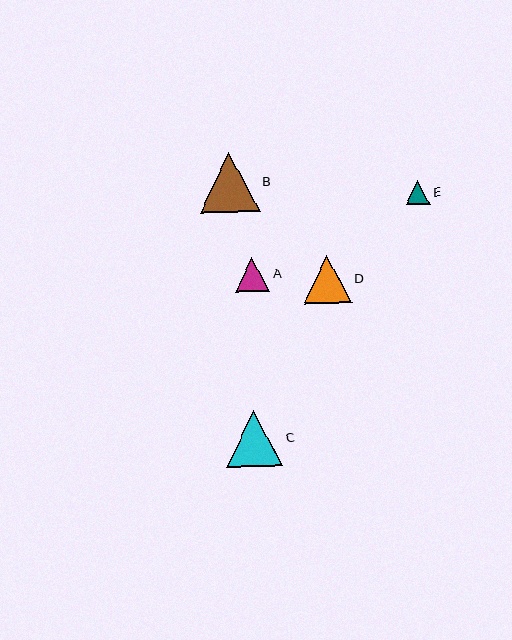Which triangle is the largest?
Triangle B is the largest with a size of approximately 60 pixels.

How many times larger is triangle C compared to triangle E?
Triangle C is approximately 2.3 times the size of triangle E.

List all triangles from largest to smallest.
From largest to smallest: B, C, D, A, E.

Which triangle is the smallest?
Triangle E is the smallest with a size of approximately 24 pixels.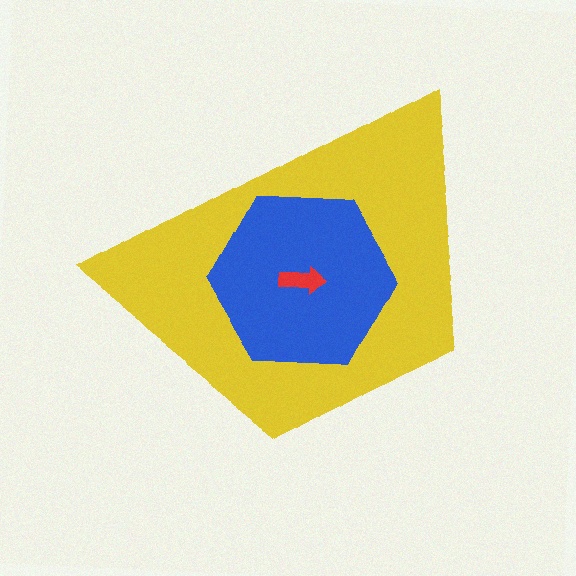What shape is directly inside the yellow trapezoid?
The blue hexagon.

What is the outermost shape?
The yellow trapezoid.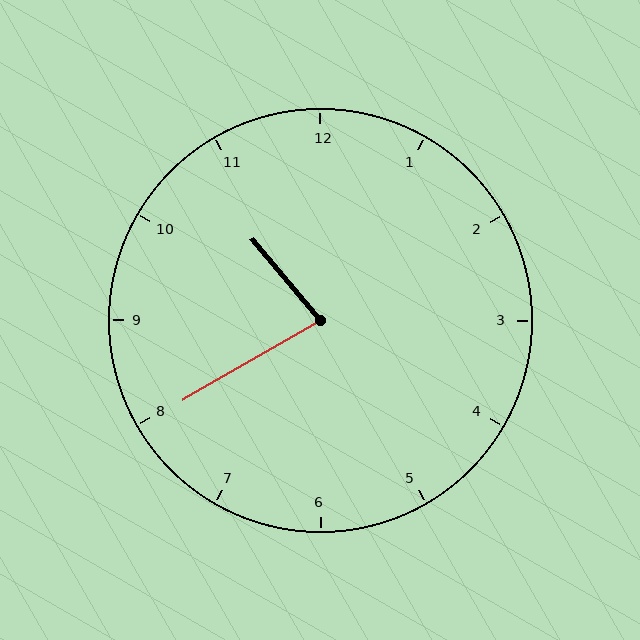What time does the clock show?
10:40.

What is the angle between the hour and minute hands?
Approximately 80 degrees.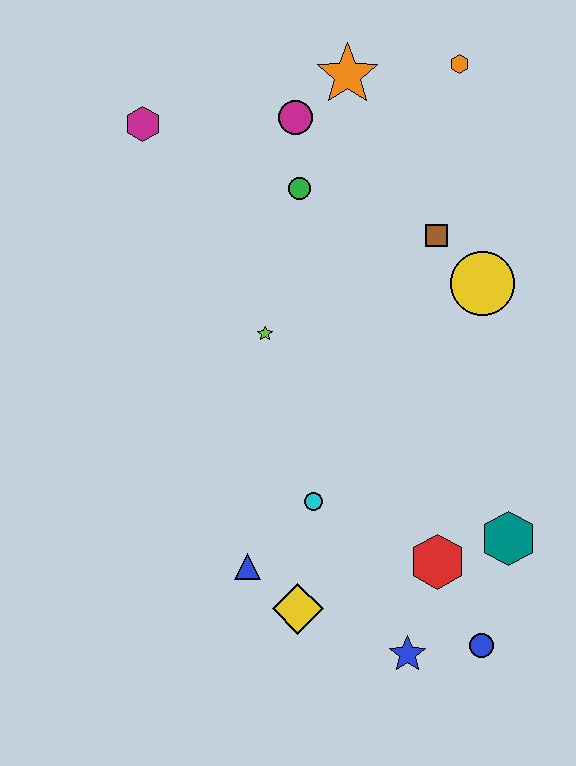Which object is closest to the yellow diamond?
The blue triangle is closest to the yellow diamond.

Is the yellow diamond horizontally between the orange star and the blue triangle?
Yes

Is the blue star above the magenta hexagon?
No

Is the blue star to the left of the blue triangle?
No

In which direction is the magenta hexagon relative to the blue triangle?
The magenta hexagon is above the blue triangle.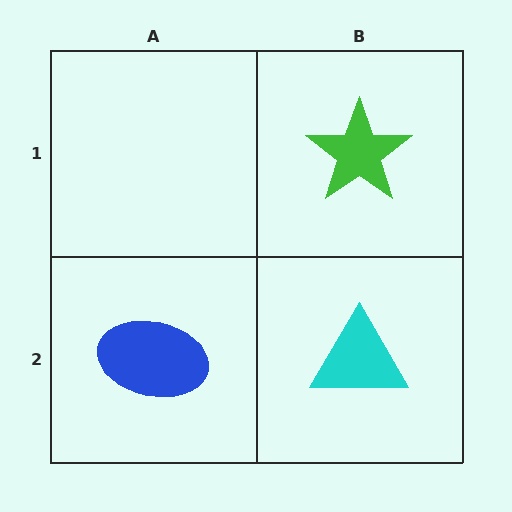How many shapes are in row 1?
1 shape.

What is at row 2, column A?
A blue ellipse.